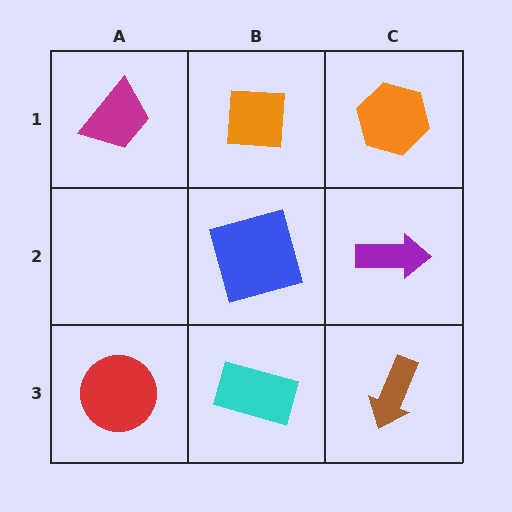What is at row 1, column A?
A magenta trapezoid.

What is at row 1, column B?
An orange square.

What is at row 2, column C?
A purple arrow.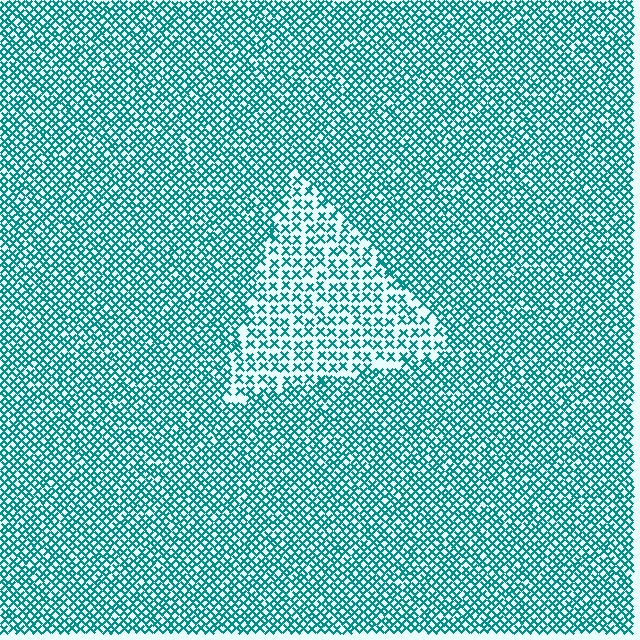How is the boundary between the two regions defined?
The boundary is defined by a change in element density (approximately 1.9x ratio). All elements are the same color, size, and shape.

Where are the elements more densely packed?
The elements are more densely packed outside the triangle boundary.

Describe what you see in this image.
The image contains small teal elements arranged at two different densities. A triangle-shaped region is visible where the elements are less densely packed than the surrounding area.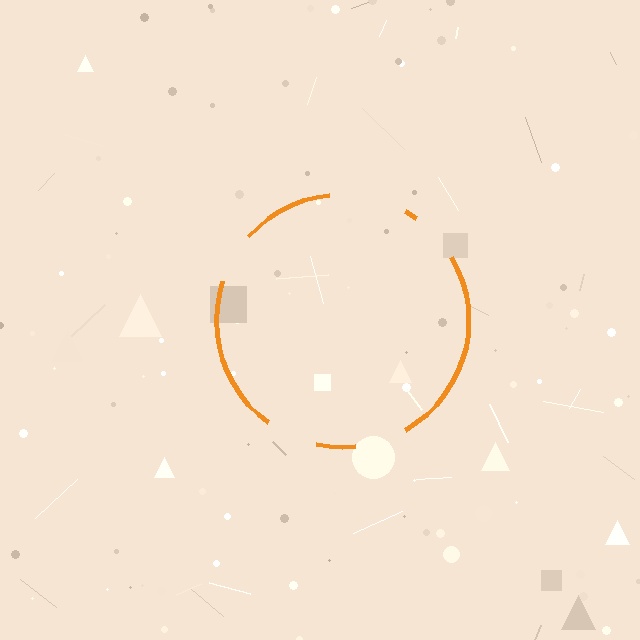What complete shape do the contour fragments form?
The contour fragments form a circle.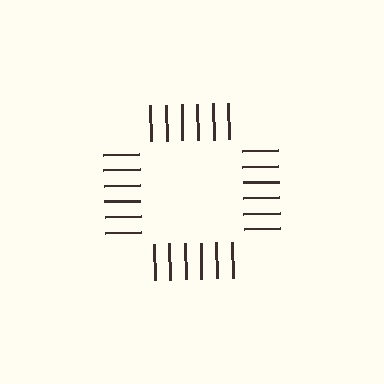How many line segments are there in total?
24 — 6 along each of the 4 edges.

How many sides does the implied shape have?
4 sides — the line-ends trace a square.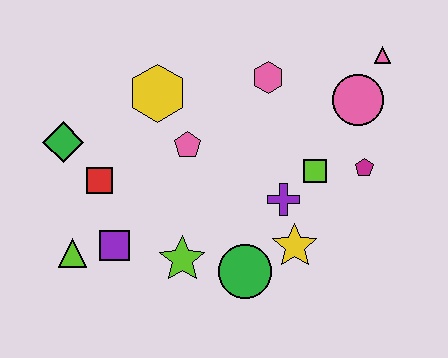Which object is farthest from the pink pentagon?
The pink triangle is farthest from the pink pentagon.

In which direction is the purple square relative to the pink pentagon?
The purple square is below the pink pentagon.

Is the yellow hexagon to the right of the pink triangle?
No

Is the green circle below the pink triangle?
Yes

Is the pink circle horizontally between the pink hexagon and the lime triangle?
No